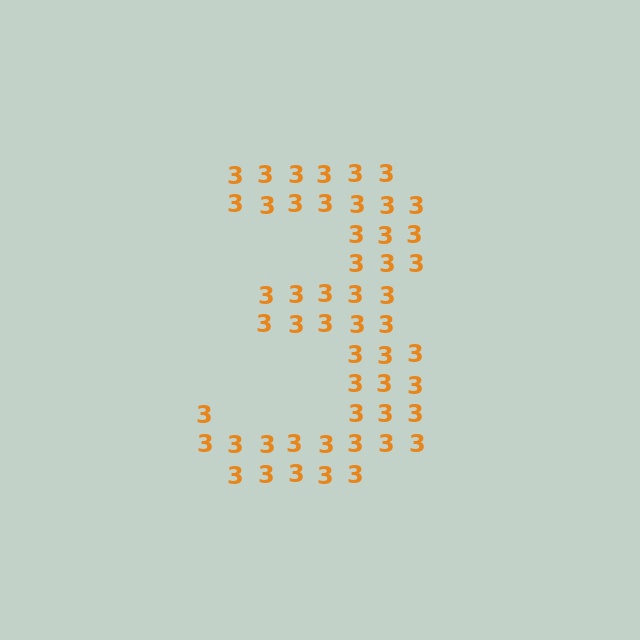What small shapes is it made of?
It is made of small digit 3's.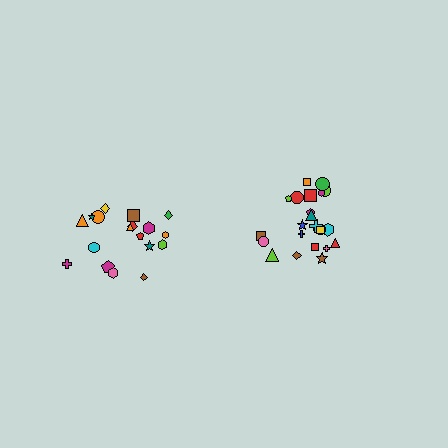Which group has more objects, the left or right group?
The right group.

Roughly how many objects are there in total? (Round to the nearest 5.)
Roughly 45 objects in total.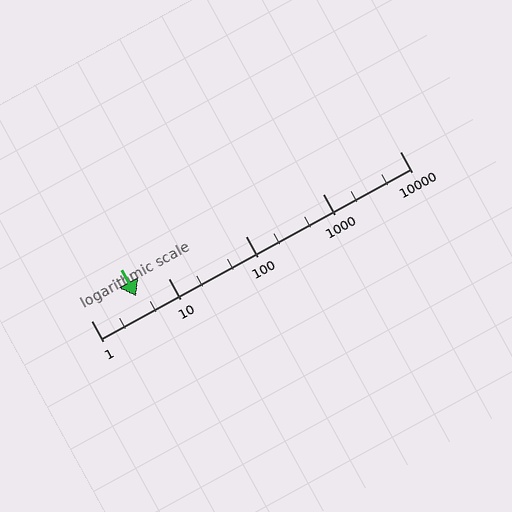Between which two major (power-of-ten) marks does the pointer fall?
The pointer is between 1 and 10.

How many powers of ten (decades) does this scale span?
The scale spans 4 decades, from 1 to 10000.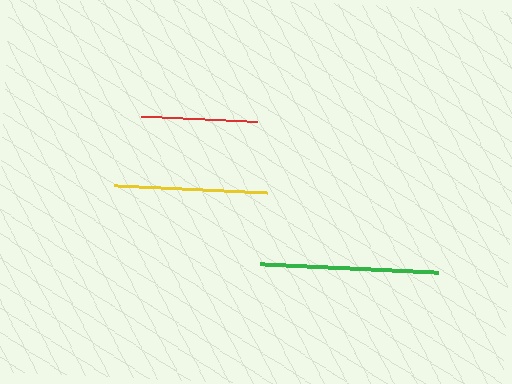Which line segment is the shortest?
The red line is the shortest at approximately 116 pixels.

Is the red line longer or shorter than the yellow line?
The yellow line is longer than the red line.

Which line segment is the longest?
The green line is the longest at approximately 179 pixels.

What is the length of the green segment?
The green segment is approximately 179 pixels long.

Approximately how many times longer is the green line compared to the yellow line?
The green line is approximately 1.2 times the length of the yellow line.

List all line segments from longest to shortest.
From longest to shortest: green, yellow, red.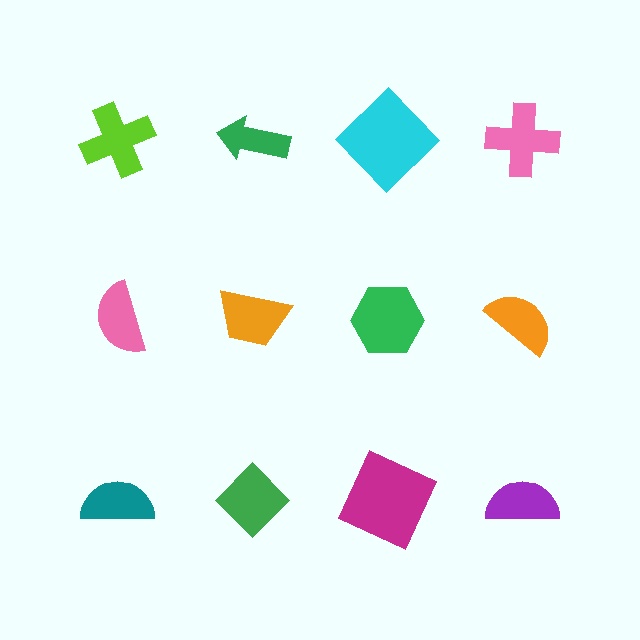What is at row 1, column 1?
A lime cross.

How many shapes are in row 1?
4 shapes.